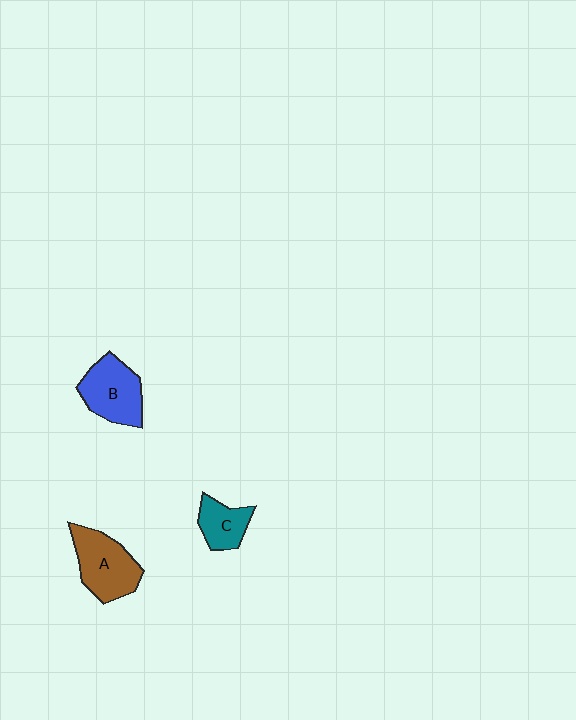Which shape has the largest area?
Shape A (brown).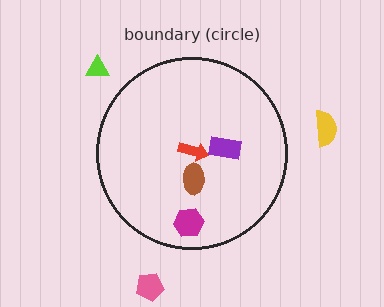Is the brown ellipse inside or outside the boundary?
Inside.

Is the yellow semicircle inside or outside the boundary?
Outside.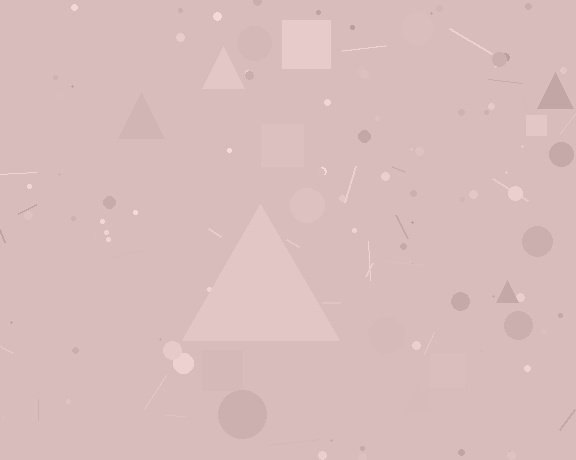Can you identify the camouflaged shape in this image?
The camouflaged shape is a triangle.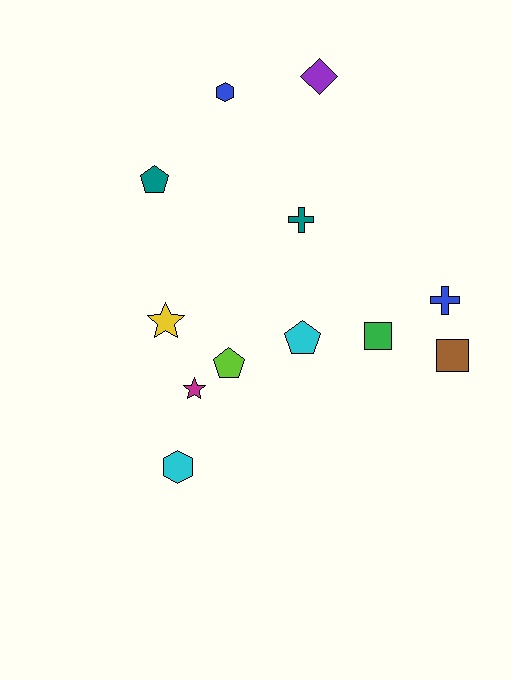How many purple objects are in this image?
There is 1 purple object.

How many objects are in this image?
There are 12 objects.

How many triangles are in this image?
There are no triangles.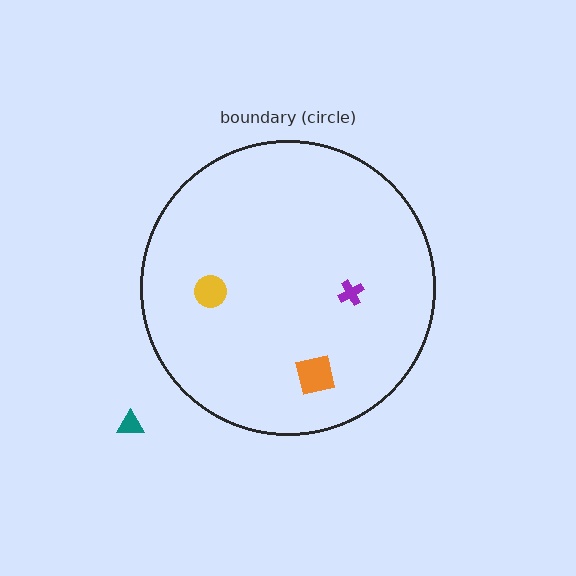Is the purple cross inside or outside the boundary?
Inside.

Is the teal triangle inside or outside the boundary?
Outside.